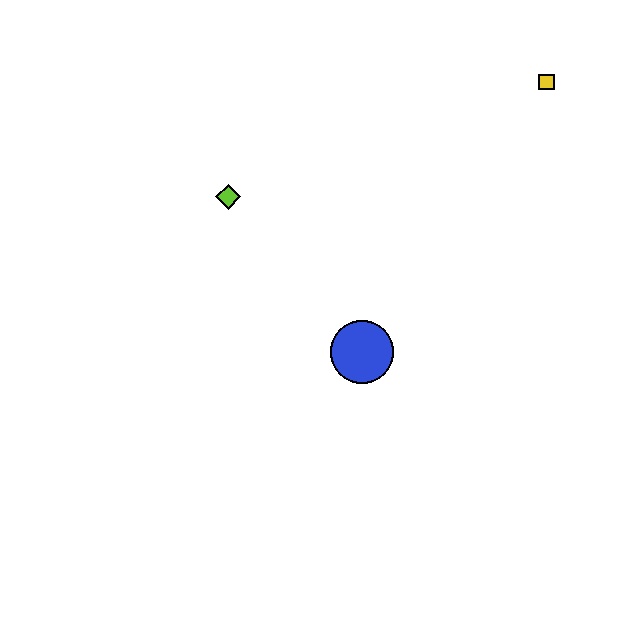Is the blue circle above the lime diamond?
No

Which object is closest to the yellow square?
The blue circle is closest to the yellow square.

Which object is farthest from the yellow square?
The lime diamond is farthest from the yellow square.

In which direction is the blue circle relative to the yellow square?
The blue circle is below the yellow square.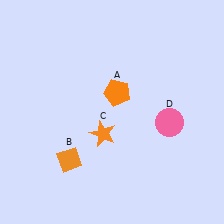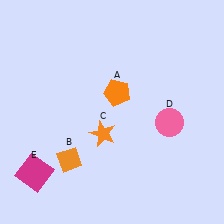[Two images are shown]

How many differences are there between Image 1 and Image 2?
There is 1 difference between the two images.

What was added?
A magenta square (E) was added in Image 2.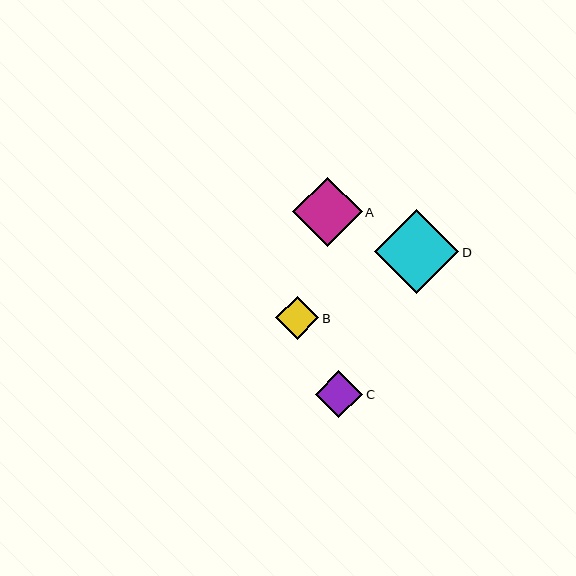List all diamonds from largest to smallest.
From largest to smallest: D, A, C, B.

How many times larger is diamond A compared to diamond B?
Diamond A is approximately 1.6 times the size of diamond B.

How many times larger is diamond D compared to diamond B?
Diamond D is approximately 1.9 times the size of diamond B.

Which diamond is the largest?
Diamond D is the largest with a size of approximately 84 pixels.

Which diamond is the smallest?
Diamond B is the smallest with a size of approximately 44 pixels.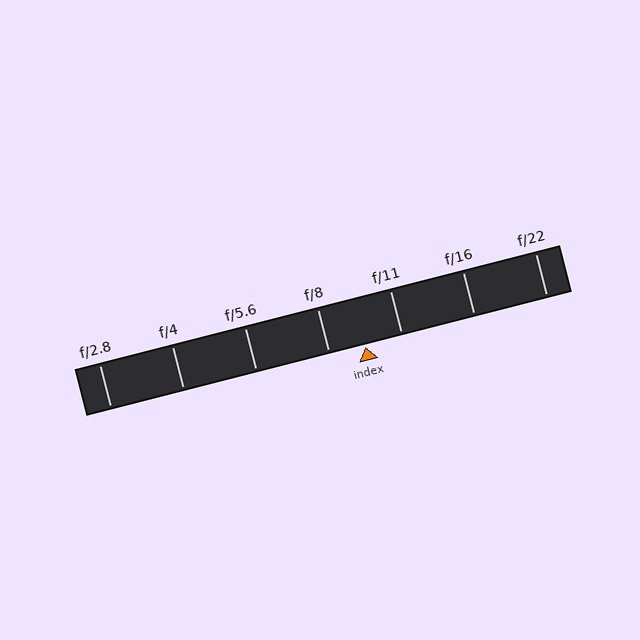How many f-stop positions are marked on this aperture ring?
There are 7 f-stop positions marked.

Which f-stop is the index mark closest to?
The index mark is closest to f/8.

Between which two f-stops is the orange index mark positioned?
The index mark is between f/8 and f/11.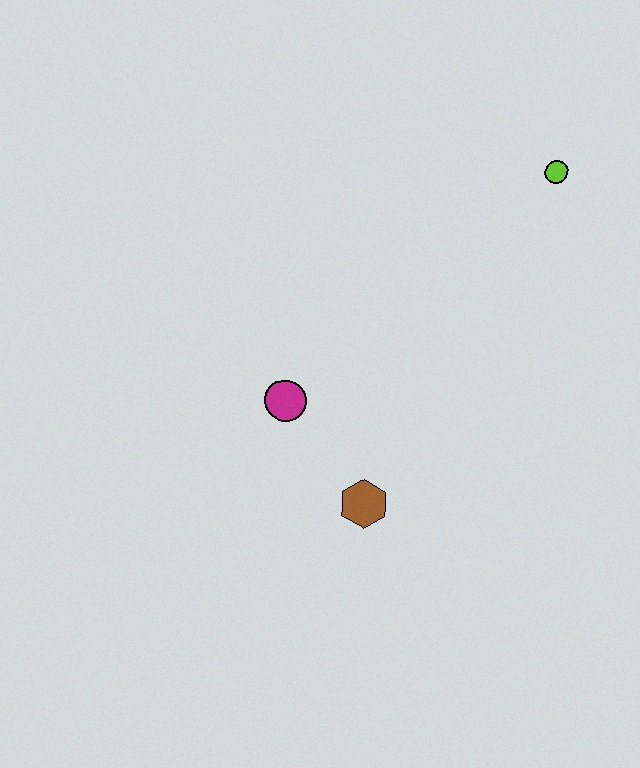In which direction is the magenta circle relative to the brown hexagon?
The magenta circle is above the brown hexagon.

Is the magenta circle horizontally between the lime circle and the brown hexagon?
No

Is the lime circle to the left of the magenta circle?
No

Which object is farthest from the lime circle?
The brown hexagon is farthest from the lime circle.